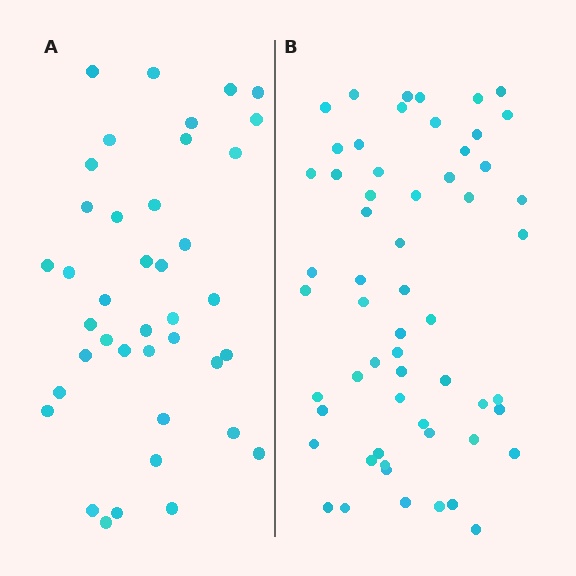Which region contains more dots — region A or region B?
Region B (the right region) has more dots.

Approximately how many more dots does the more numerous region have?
Region B has approximately 20 more dots than region A.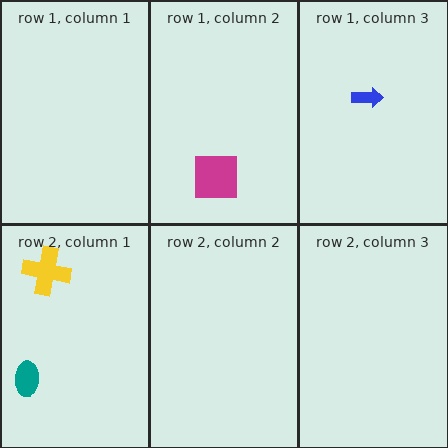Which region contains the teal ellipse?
The row 2, column 1 region.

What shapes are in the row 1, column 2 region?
The magenta square.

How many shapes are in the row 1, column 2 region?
1.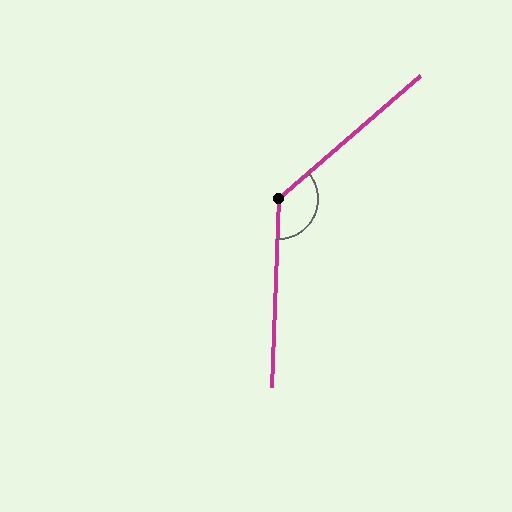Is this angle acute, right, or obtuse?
It is obtuse.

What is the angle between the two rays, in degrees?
Approximately 133 degrees.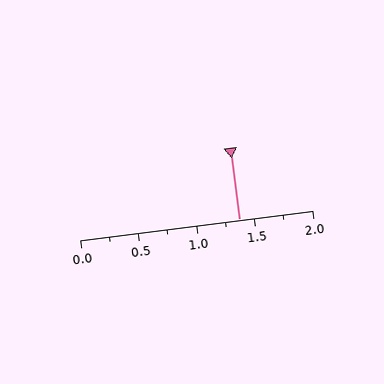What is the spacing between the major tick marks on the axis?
The major ticks are spaced 0.5 apart.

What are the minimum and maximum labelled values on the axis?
The axis runs from 0.0 to 2.0.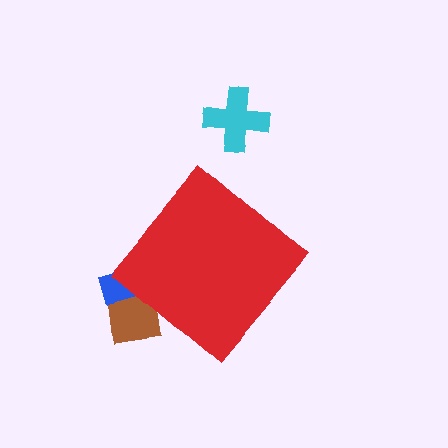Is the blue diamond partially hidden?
Yes, the blue diamond is partially hidden behind the red diamond.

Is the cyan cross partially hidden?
No, the cyan cross is fully visible.